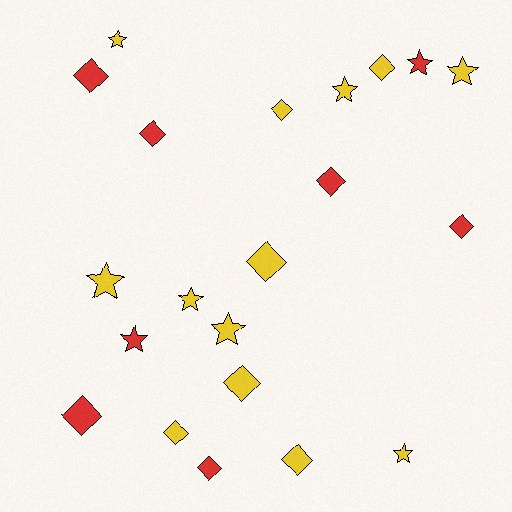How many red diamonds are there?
There are 6 red diamonds.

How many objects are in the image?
There are 21 objects.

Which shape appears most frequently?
Diamond, with 12 objects.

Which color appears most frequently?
Yellow, with 13 objects.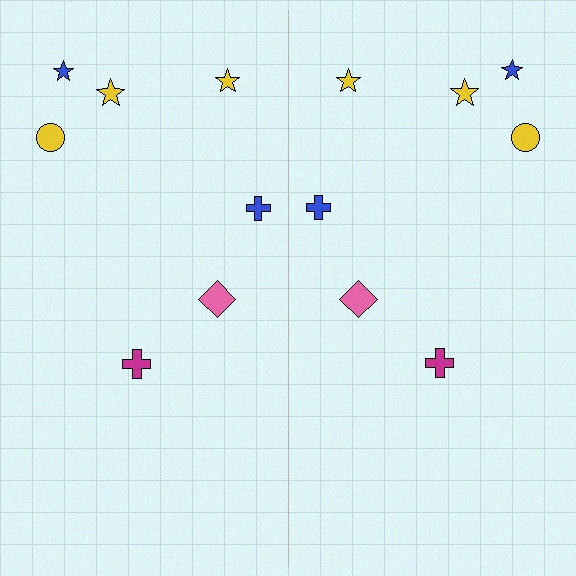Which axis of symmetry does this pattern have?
The pattern has a vertical axis of symmetry running through the center of the image.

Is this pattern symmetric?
Yes, this pattern has bilateral (reflection) symmetry.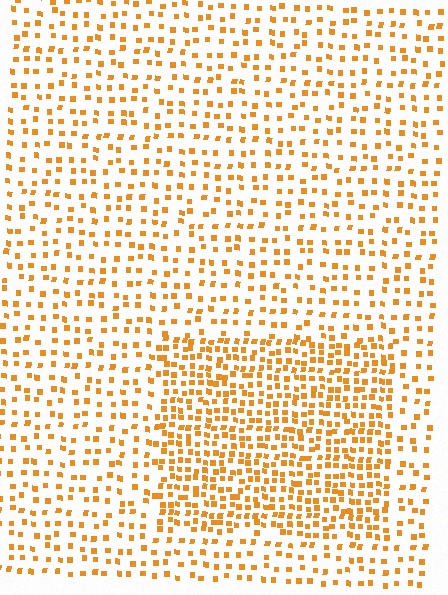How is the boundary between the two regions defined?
The boundary is defined by a change in element density (approximately 2.0x ratio). All elements are the same color, size, and shape.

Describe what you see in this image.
The image contains small orange elements arranged at two different densities. A rectangle-shaped region is visible where the elements are more densely packed than the surrounding area.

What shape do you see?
I see a rectangle.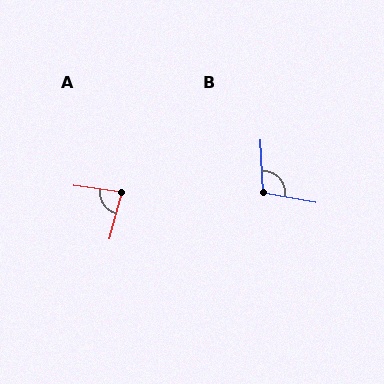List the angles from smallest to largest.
A (82°), B (104°).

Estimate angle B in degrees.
Approximately 104 degrees.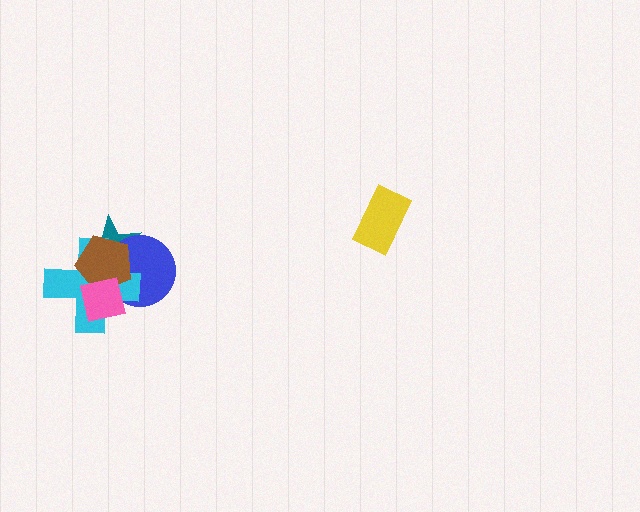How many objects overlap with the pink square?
3 objects overlap with the pink square.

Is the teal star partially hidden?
Yes, it is partially covered by another shape.